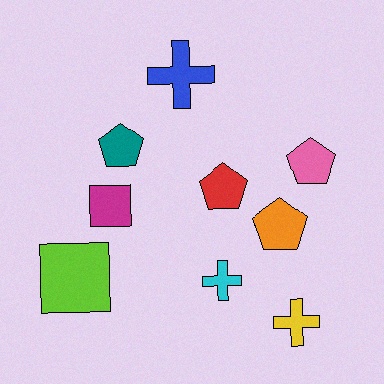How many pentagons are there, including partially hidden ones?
There are 4 pentagons.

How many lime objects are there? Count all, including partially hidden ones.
There is 1 lime object.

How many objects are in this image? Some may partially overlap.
There are 9 objects.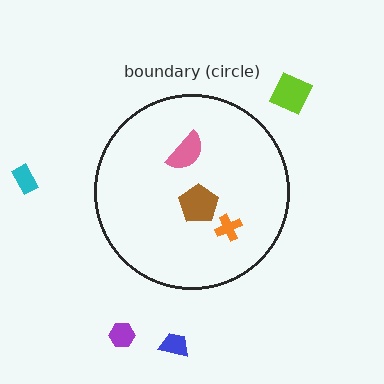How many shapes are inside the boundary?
3 inside, 4 outside.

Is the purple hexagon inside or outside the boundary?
Outside.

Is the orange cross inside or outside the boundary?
Inside.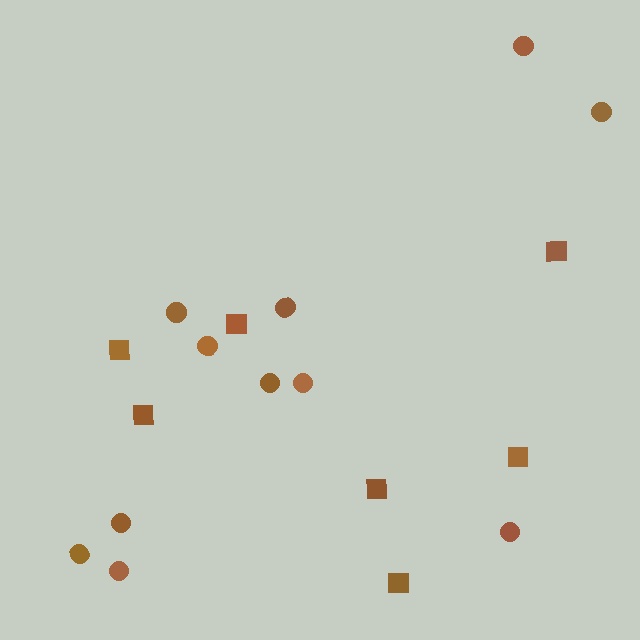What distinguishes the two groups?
There are 2 groups: one group of circles (11) and one group of squares (7).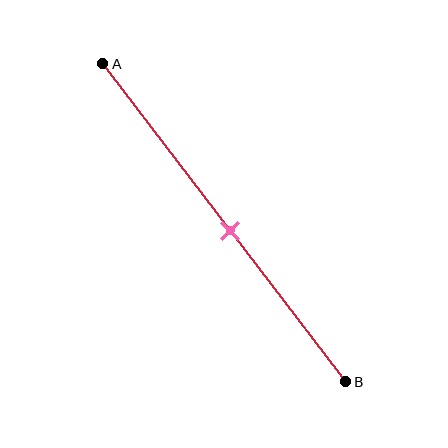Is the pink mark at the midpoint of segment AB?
Yes, the mark is approximately at the midpoint.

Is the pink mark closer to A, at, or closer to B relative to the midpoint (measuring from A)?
The pink mark is approximately at the midpoint of segment AB.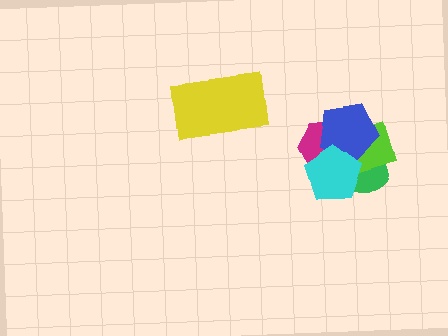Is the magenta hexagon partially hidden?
Yes, it is partially covered by another shape.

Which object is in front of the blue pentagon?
The cyan pentagon is in front of the blue pentagon.